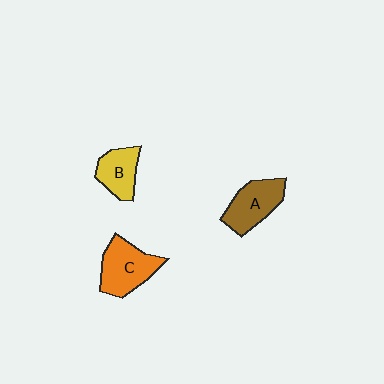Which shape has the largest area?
Shape C (orange).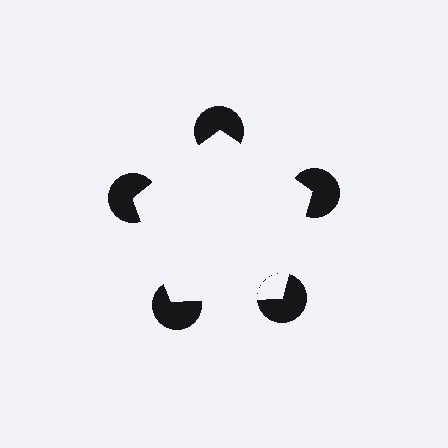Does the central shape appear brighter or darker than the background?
It typically appears slightly brighter than the background, even though no actual brightness change is drawn.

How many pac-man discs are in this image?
There are 5 — one at each vertex of the illusory pentagon.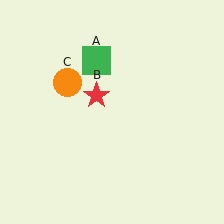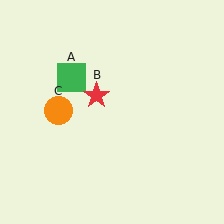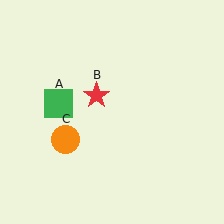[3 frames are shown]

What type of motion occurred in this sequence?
The green square (object A), orange circle (object C) rotated counterclockwise around the center of the scene.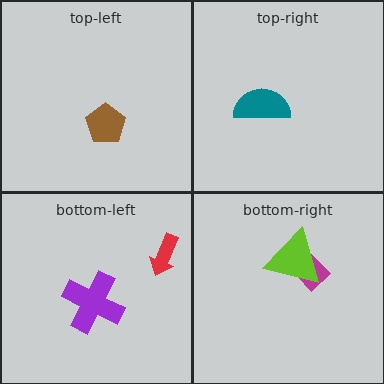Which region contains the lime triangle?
The bottom-right region.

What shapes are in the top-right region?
The teal semicircle.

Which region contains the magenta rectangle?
The bottom-right region.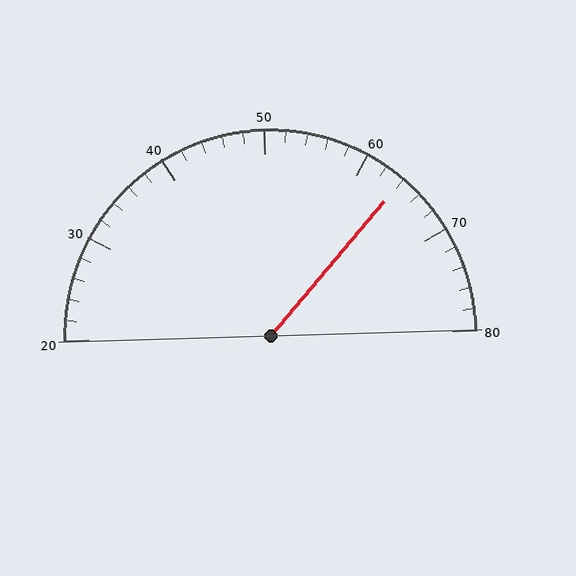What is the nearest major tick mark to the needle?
The nearest major tick mark is 60.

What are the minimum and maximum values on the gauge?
The gauge ranges from 20 to 80.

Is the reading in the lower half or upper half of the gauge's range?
The reading is in the upper half of the range (20 to 80).